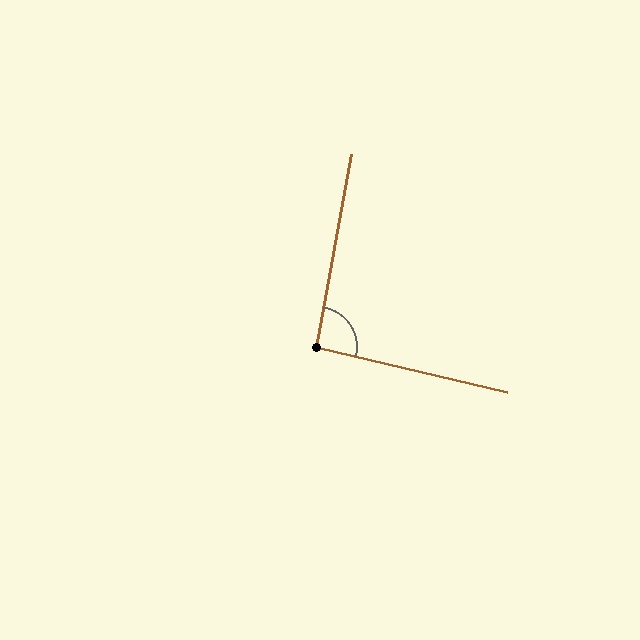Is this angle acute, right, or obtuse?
It is approximately a right angle.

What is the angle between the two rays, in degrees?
Approximately 93 degrees.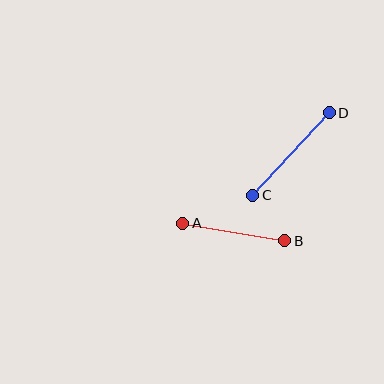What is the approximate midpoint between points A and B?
The midpoint is at approximately (234, 232) pixels.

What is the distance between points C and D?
The distance is approximately 112 pixels.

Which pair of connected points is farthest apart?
Points C and D are farthest apart.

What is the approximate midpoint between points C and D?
The midpoint is at approximately (291, 154) pixels.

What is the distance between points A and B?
The distance is approximately 103 pixels.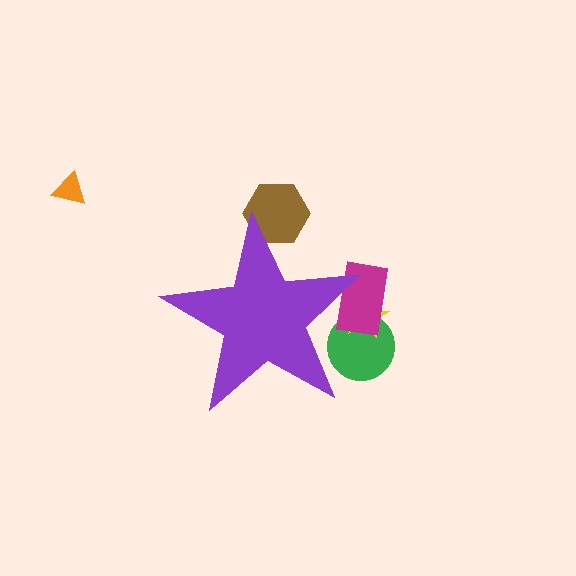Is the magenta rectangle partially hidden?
Yes, the magenta rectangle is partially hidden behind the purple star.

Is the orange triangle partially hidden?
No, the orange triangle is fully visible.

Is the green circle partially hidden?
Yes, the green circle is partially hidden behind the purple star.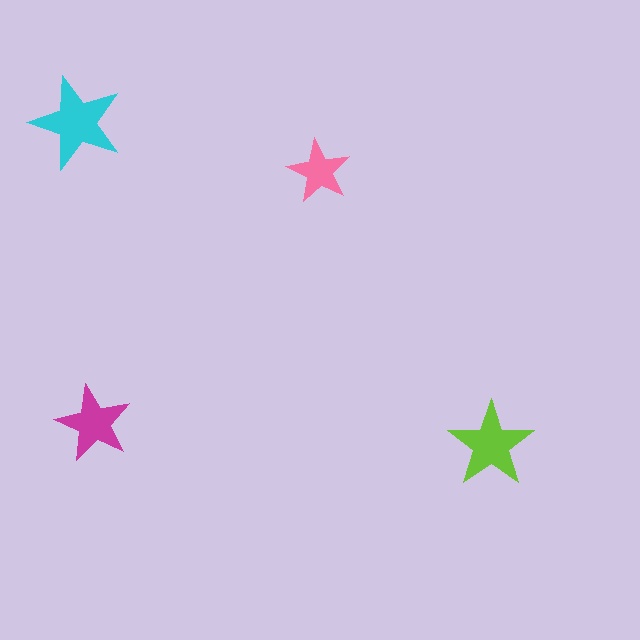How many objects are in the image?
There are 4 objects in the image.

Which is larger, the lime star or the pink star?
The lime one.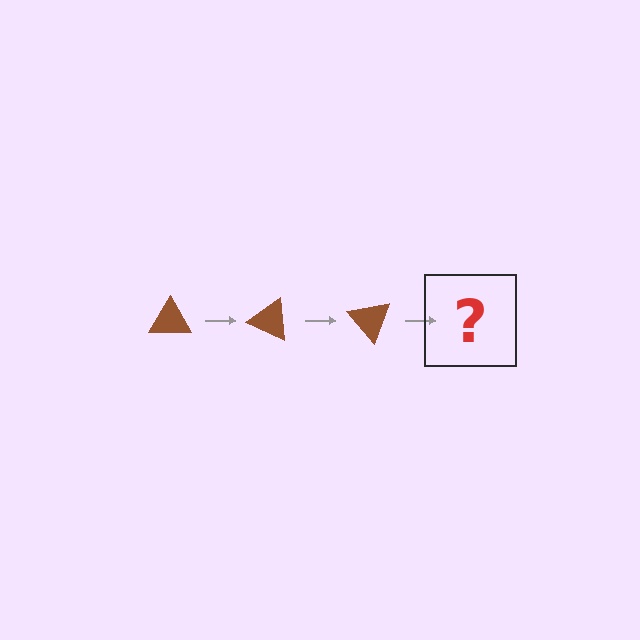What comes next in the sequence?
The next element should be a brown triangle rotated 75 degrees.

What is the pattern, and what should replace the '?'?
The pattern is that the triangle rotates 25 degrees each step. The '?' should be a brown triangle rotated 75 degrees.